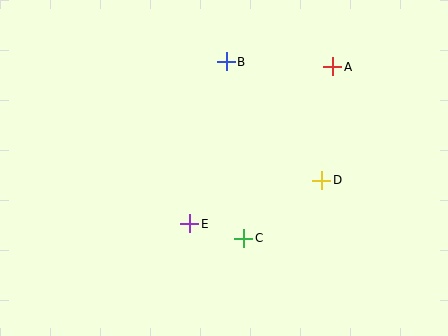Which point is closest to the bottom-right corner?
Point D is closest to the bottom-right corner.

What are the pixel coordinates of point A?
Point A is at (333, 67).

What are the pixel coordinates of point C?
Point C is at (244, 238).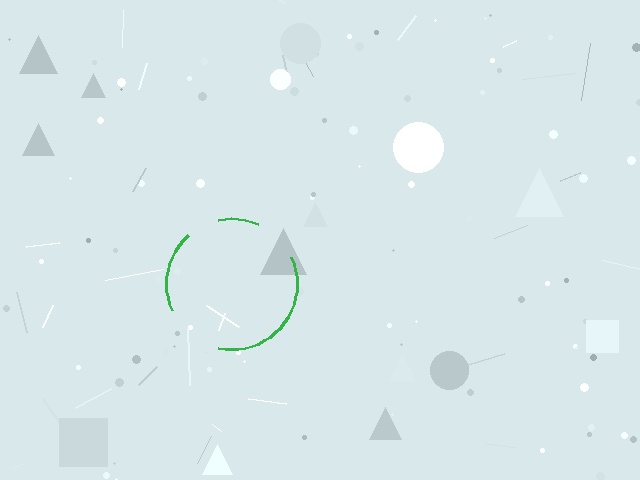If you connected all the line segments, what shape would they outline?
They would outline a circle.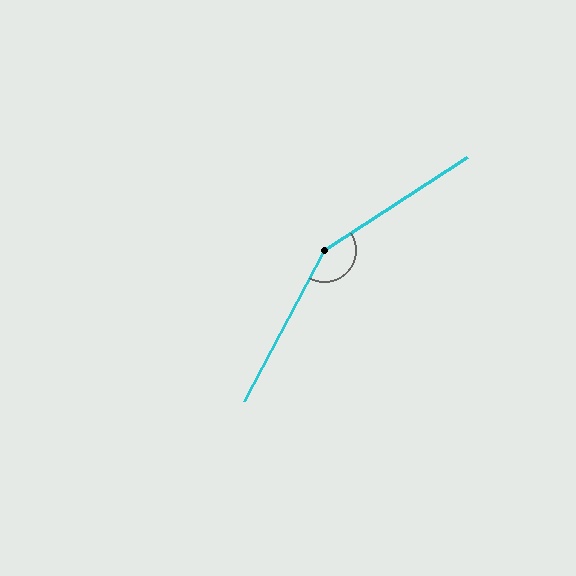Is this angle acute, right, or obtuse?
It is obtuse.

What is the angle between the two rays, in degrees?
Approximately 151 degrees.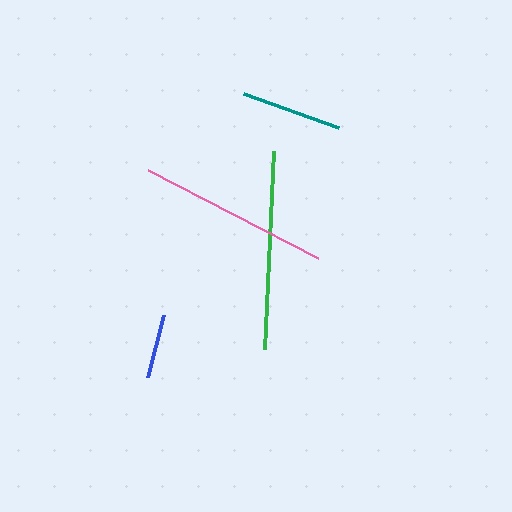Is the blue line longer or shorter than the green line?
The green line is longer than the blue line.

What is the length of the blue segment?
The blue segment is approximately 64 pixels long.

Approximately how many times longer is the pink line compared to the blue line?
The pink line is approximately 3.0 times the length of the blue line.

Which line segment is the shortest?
The blue line is the shortest at approximately 64 pixels.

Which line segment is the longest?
The green line is the longest at approximately 198 pixels.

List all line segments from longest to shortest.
From longest to shortest: green, pink, teal, blue.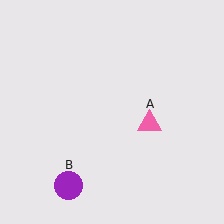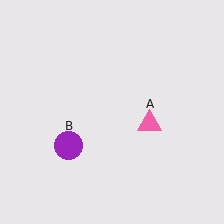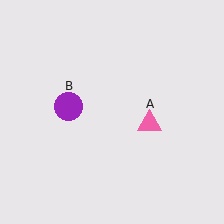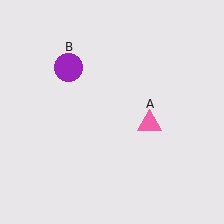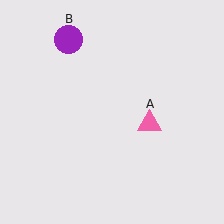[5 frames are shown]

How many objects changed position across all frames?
1 object changed position: purple circle (object B).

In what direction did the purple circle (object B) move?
The purple circle (object B) moved up.